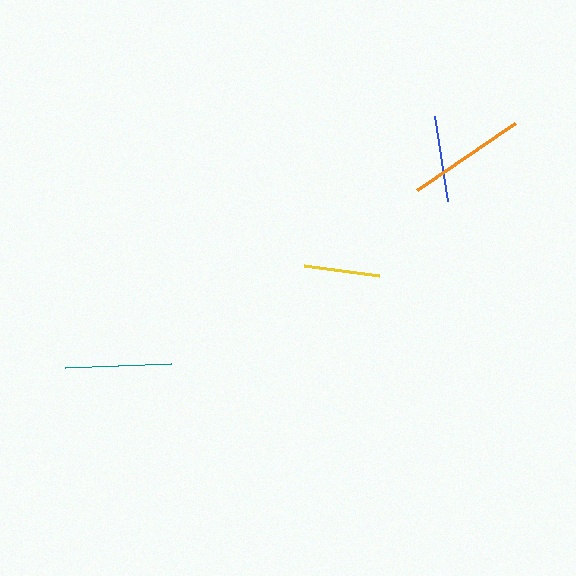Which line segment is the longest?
The orange line is the longest at approximately 118 pixels.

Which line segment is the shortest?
The yellow line is the shortest at approximately 76 pixels.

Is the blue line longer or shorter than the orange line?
The orange line is longer than the blue line.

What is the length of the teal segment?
The teal segment is approximately 106 pixels long.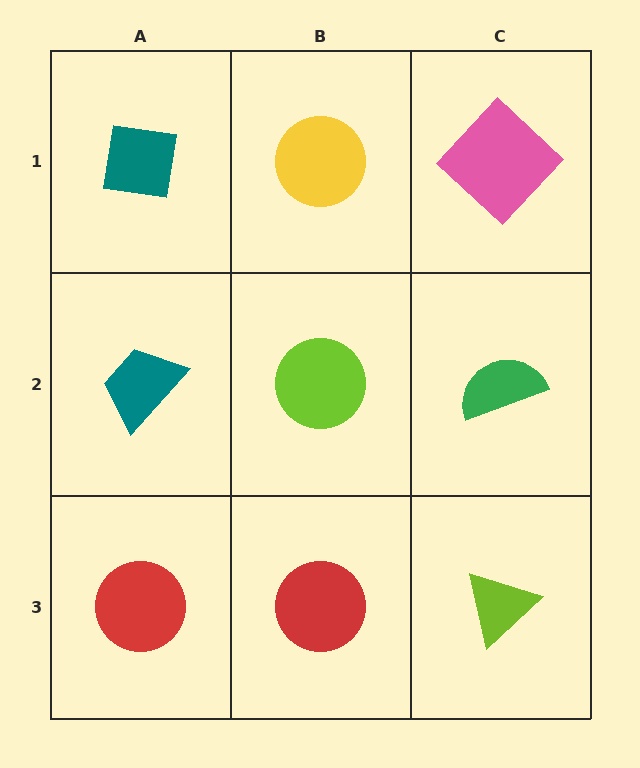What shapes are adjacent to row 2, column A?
A teal square (row 1, column A), a red circle (row 3, column A), a lime circle (row 2, column B).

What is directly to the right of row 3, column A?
A red circle.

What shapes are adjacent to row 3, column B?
A lime circle (row 2, column B), a red circle (row 3, column A), a lime triangle (row 3, column C).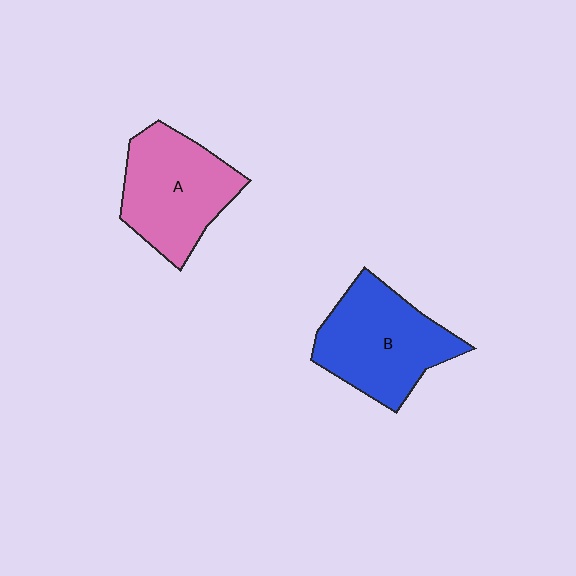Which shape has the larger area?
Shape B (blue).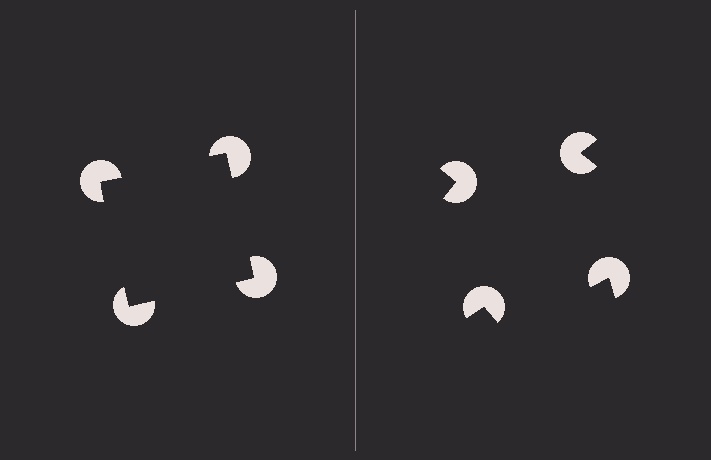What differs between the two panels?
The pac-man discs are positioned identically on both sides; only the wedge orientations differ. On the left they align to a square; on the right they are misaligned.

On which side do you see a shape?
An illusory square appears on the left side. On the right side the wedge cuts are rotated, so no coherent shape forms.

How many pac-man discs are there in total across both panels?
8 — 4 on each side.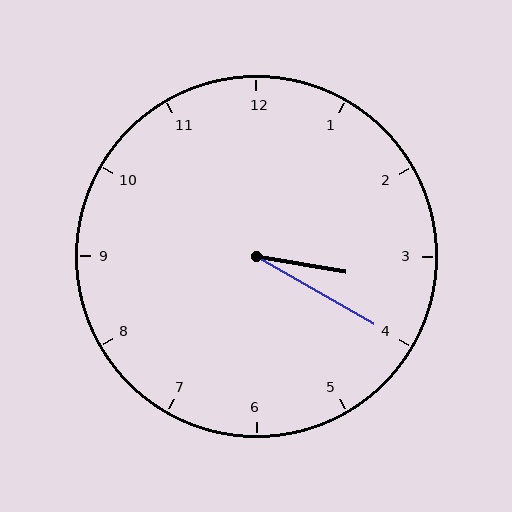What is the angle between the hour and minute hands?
Approximately 20 degrees.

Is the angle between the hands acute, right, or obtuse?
It is acute.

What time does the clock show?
3:20.